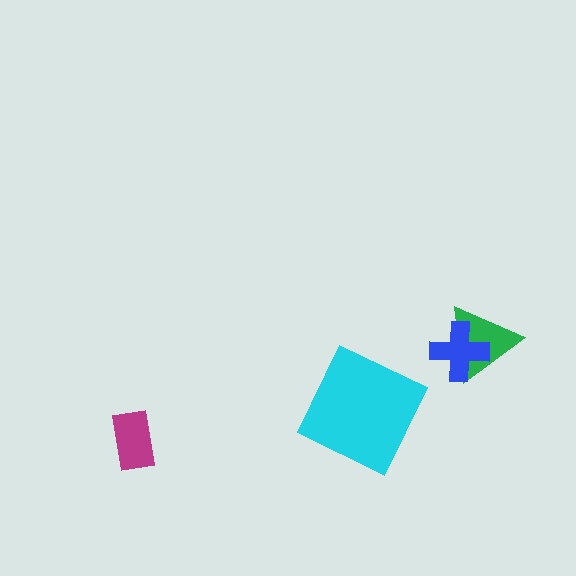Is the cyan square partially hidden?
No, no other shape covers it.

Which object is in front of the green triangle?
The blue cross is in front of the green triangle.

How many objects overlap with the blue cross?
1 object overlaps with the blue cross.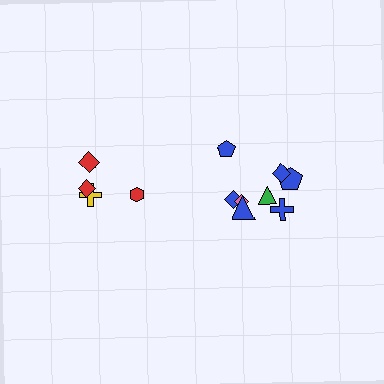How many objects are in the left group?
There are 4 objects.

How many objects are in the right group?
There are 8 objects.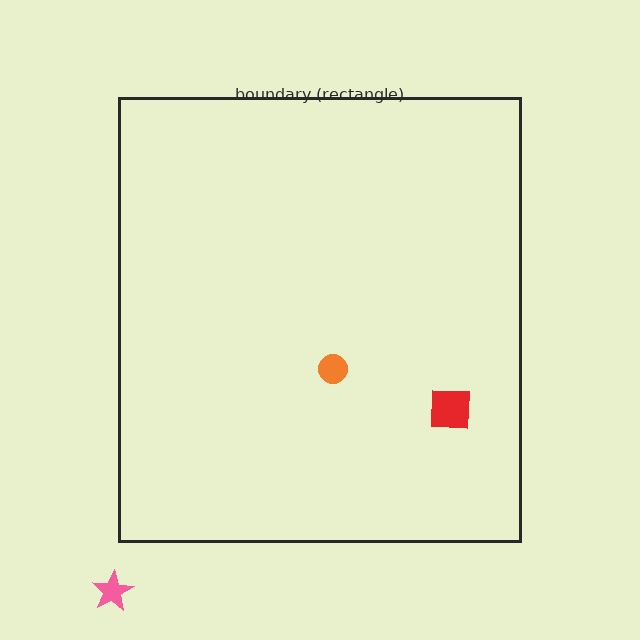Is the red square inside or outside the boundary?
Inside.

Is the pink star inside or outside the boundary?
Outside.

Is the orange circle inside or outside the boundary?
Inside.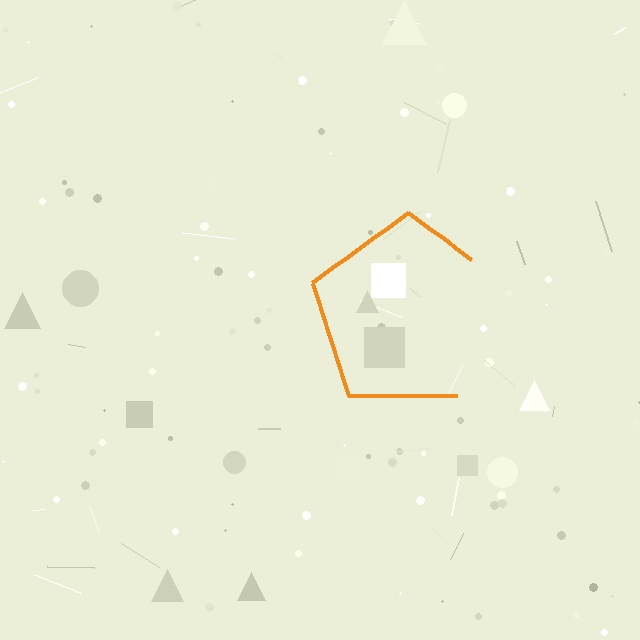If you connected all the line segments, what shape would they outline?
They would outline a pentagon.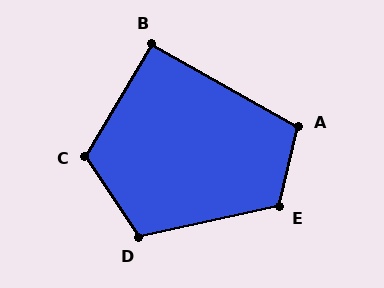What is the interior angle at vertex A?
Approximately 106 degrees (obtuse).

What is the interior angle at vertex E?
Approximately 115 degrees (obtuse).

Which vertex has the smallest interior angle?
B, at approximately 91 degrees.